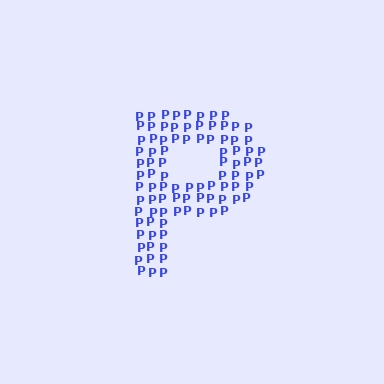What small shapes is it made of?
It is made of small letter P's.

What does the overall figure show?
The overall figure shows the letter P.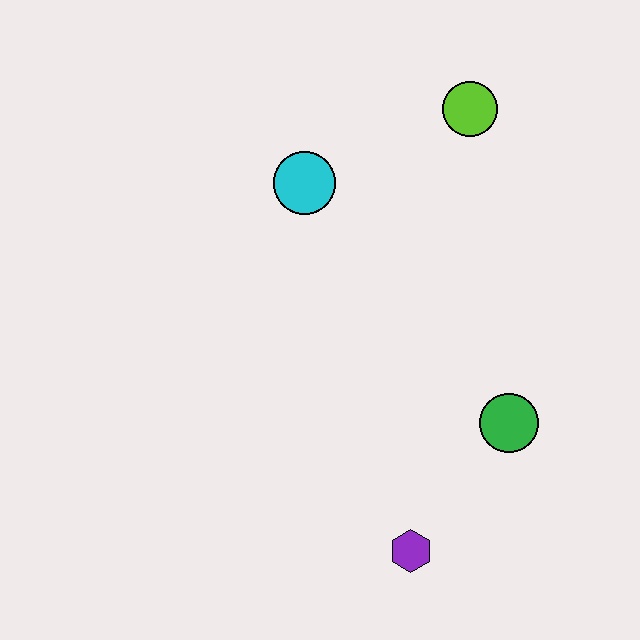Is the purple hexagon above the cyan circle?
No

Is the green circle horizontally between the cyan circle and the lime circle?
No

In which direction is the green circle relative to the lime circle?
The green circle is below the lime circle.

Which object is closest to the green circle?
The purple hexagon is closest to the green circle.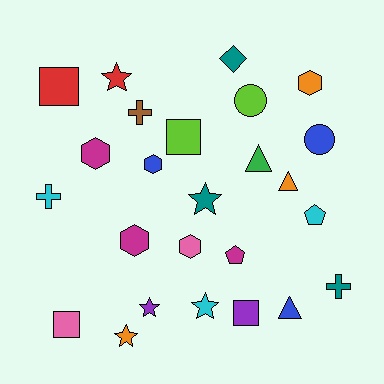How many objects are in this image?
There are 25 objects.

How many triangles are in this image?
There are 3 triangles.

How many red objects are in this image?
There are 2 red objects.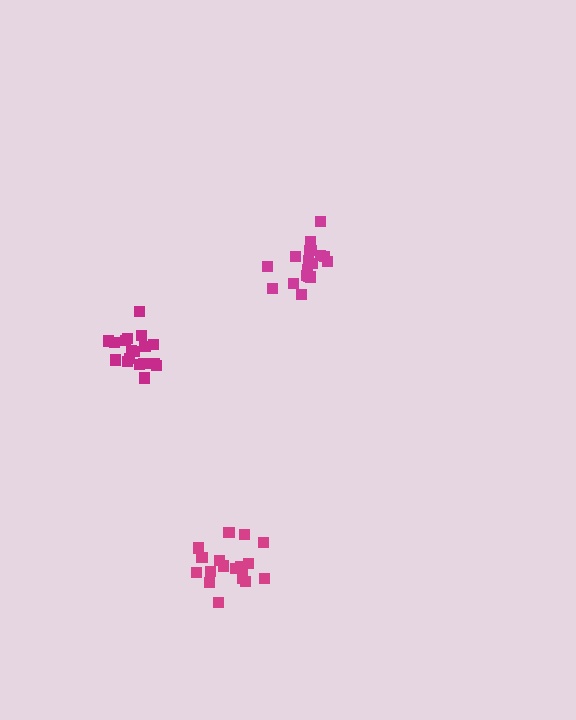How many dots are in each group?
Group 1: 18 dots, Group 2: 18 dots, Group 3: 18 dots (54 total).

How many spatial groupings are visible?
There are 3 spatial groupings.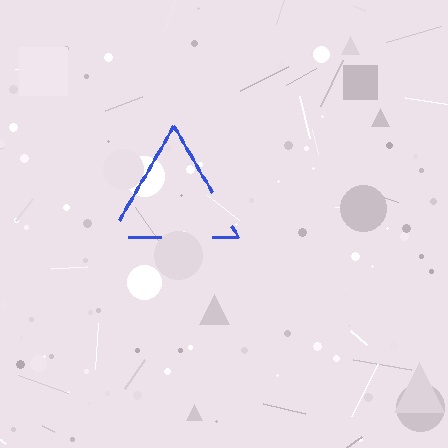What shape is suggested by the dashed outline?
The dashed outline suggests a triangle.